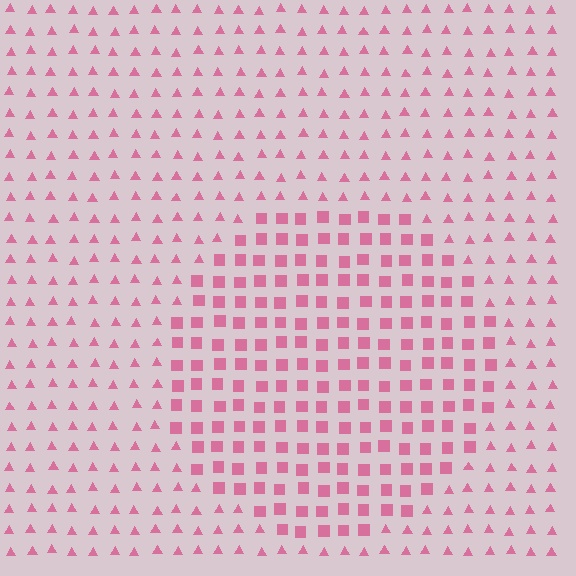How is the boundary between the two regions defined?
The boundary is defined by a change in element shape: squares inside vs. triangles outside. All elements share the same color and spacing.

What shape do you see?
I see a circle.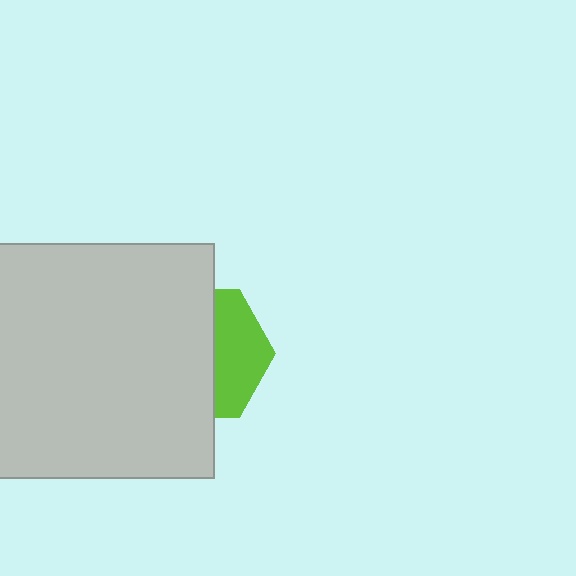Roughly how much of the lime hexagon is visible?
A small part of it is visible (roughly 38%).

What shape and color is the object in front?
The object in front is a light gray square.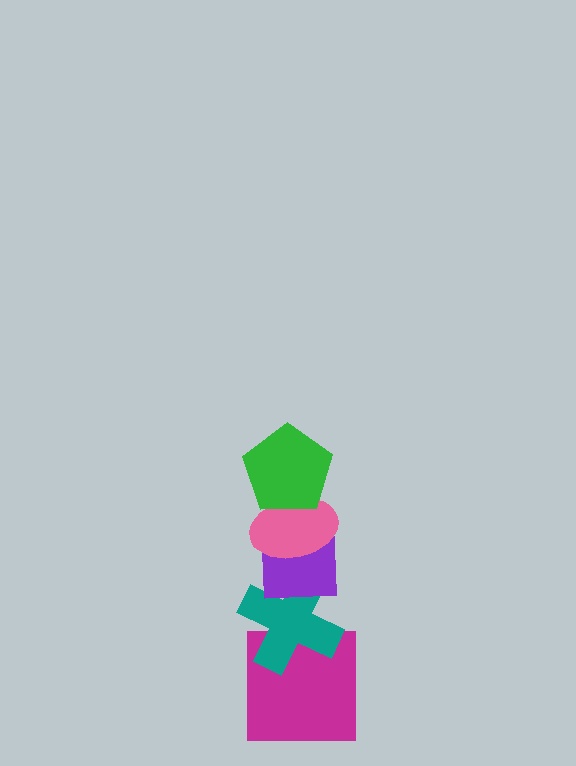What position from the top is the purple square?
The purple square is 3rd from the top.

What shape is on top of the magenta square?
The teal cross is on top of the magenta square.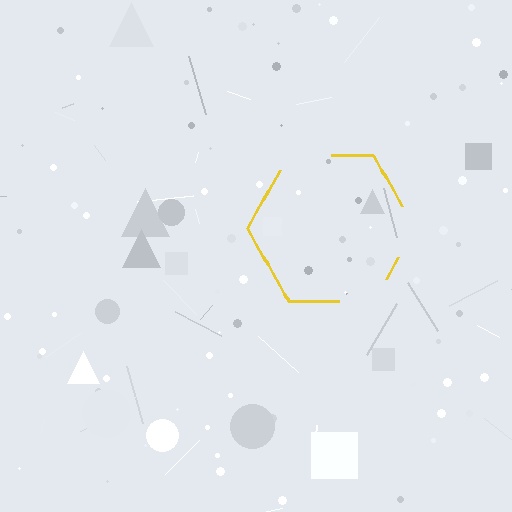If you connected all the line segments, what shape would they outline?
They would outline a hexagon.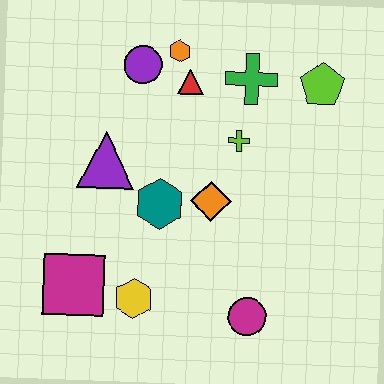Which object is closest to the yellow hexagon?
The magenta square is closest to the yellow hexagon.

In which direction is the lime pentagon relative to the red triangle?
The lime pentagon is to the right of the red triangle.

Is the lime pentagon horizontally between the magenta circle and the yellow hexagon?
No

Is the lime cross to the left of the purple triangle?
No